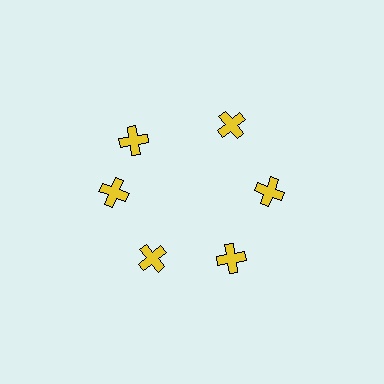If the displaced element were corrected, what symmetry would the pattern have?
It would have 6-fold rotational symmetry — the pattern would map onto itself every 60 degrees.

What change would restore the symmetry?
The symmetry would be restored by rotating it back into even spacing with its neighbors so that all 6 crosses sit at equal angles and equal distance from the center.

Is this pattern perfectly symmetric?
No. The 6 yellow crosses are arranged in a ring, but one element near the 11 o'clock position is rotated out of alignment along the ring, breaking the 6-fold rotational symmetry.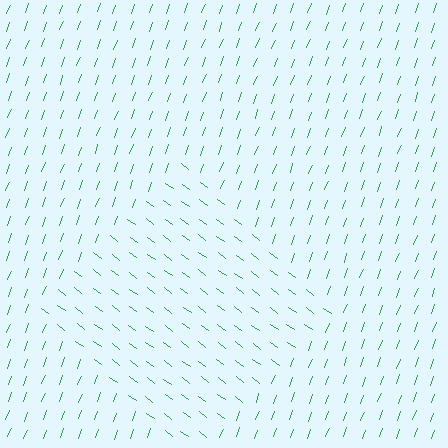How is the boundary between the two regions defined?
The boundary is defined purely by a change in line orientation (approximately 74 degrees difference). All lines are the same color and thickness.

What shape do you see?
I see a diamond.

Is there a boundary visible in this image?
Yes, there is a texture boundary formed by a change in line orientation.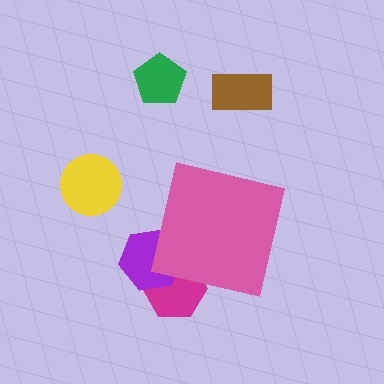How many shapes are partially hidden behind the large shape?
2 shapes are partially hidden.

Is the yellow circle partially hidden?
No, the yellow circle is fully visible.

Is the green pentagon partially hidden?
No, the green pentagon is fully visible.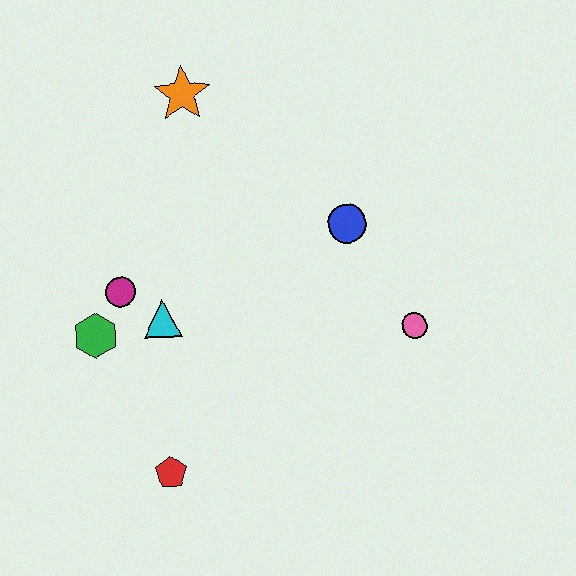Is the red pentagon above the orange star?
No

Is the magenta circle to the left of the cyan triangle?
Yes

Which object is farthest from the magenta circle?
The pink circle is farthest from the magenta circle.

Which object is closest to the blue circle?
The pink circle is closest to the blue circle.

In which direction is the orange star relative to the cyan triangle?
The orange star is above the cyan triangle.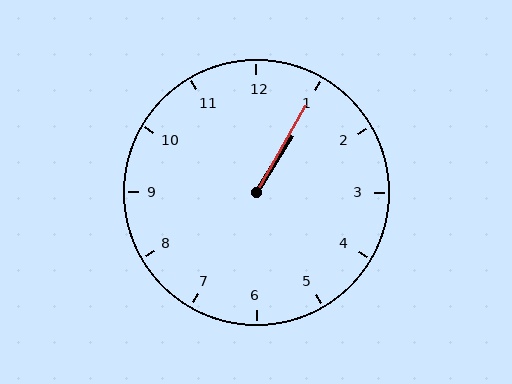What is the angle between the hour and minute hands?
Approximately 2 degrees.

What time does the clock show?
1:05.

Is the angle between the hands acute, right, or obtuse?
It is acute.